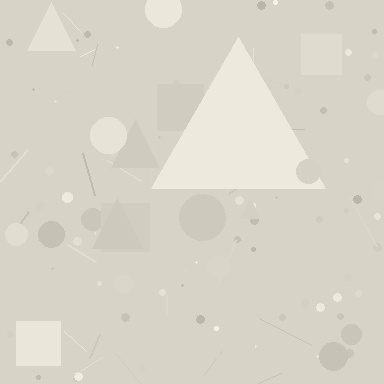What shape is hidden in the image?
A triangle is hidden in the image.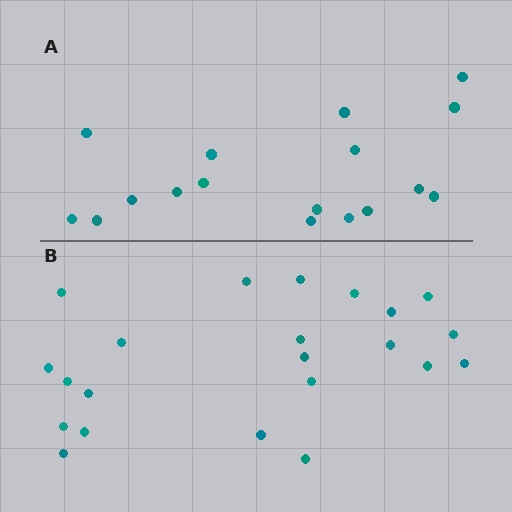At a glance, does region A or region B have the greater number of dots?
Region B (the bottom region) has more dots.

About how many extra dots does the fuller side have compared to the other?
Region B has about 5 more dots than region A.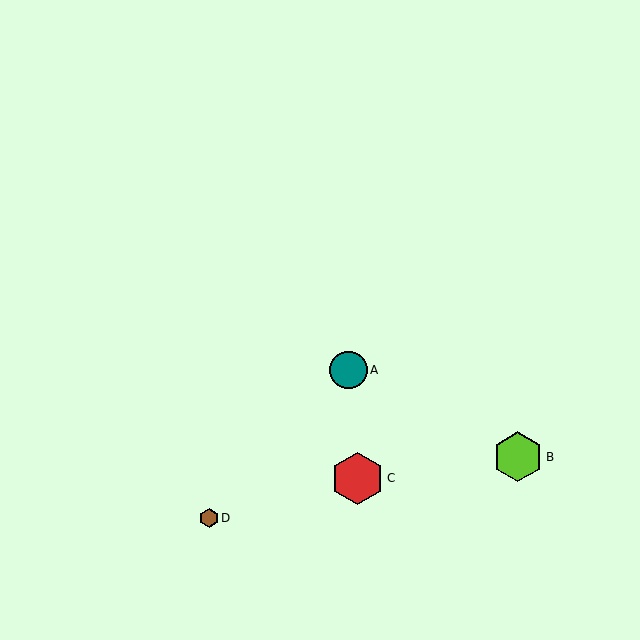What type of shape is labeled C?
Shape C is a red hexagon.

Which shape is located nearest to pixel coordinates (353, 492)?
The red hexagon (labeled C) at (357, 478) is nearest to that location.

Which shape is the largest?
The red hexagon (labeled C) is the largest.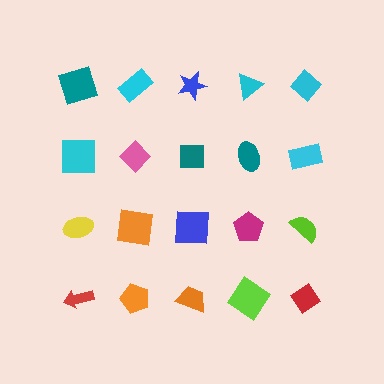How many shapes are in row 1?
5 shapes.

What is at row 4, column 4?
A lime diamond.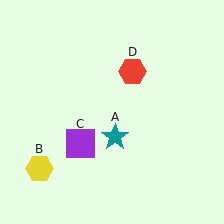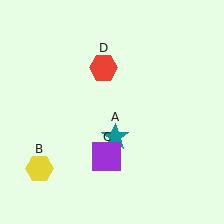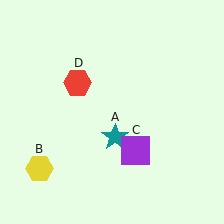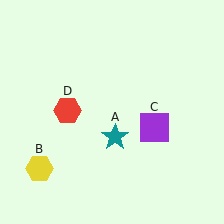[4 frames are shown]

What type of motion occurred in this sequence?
The purple square (object C), red hexagon (object D) rotated counterclockwise around the center of the scene.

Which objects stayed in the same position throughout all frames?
Teal star (object A) and yellow hexagon (object B) remained stationary.